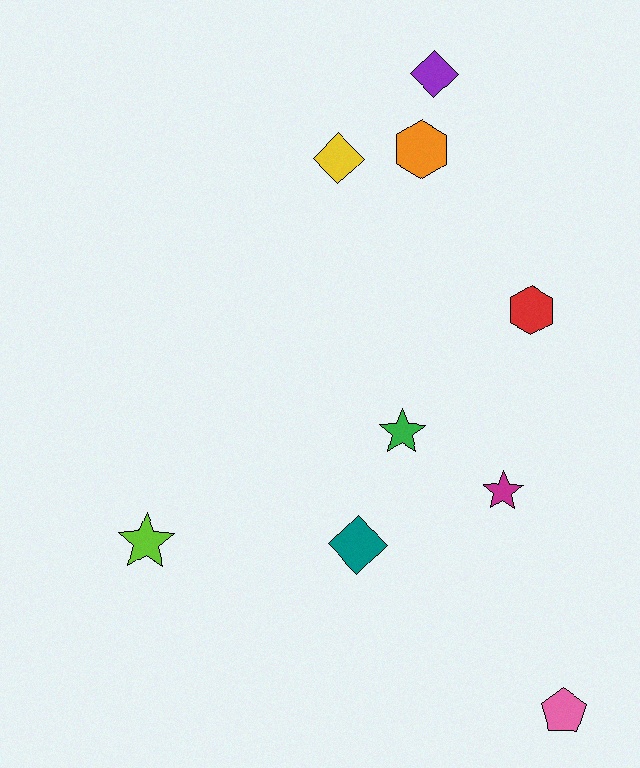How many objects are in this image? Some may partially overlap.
There are 9 objects.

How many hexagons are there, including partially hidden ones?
There are 2 hexagons.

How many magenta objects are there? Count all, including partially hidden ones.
There is 1 magenta object.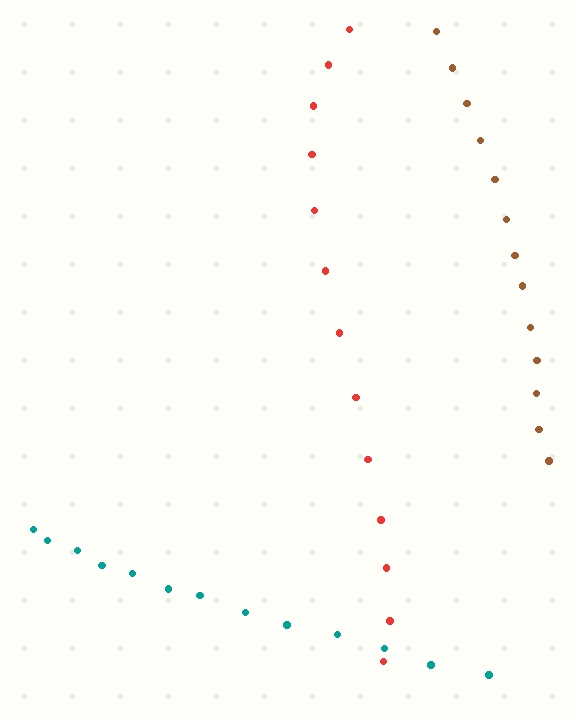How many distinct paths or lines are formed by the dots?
There are 3 distinct paths.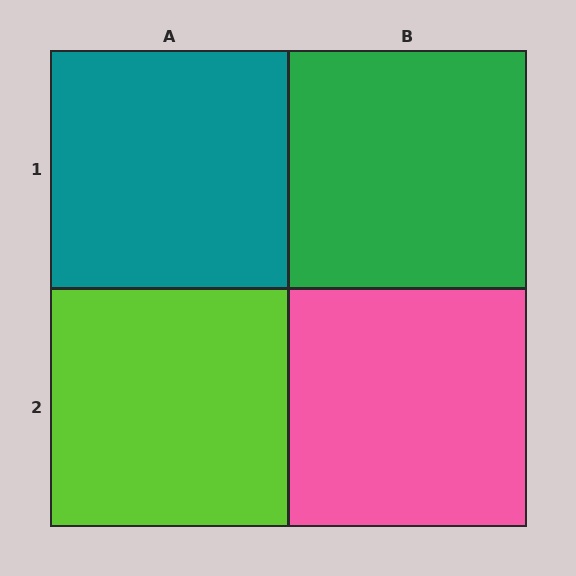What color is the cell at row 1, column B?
Green.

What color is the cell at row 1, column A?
Teal.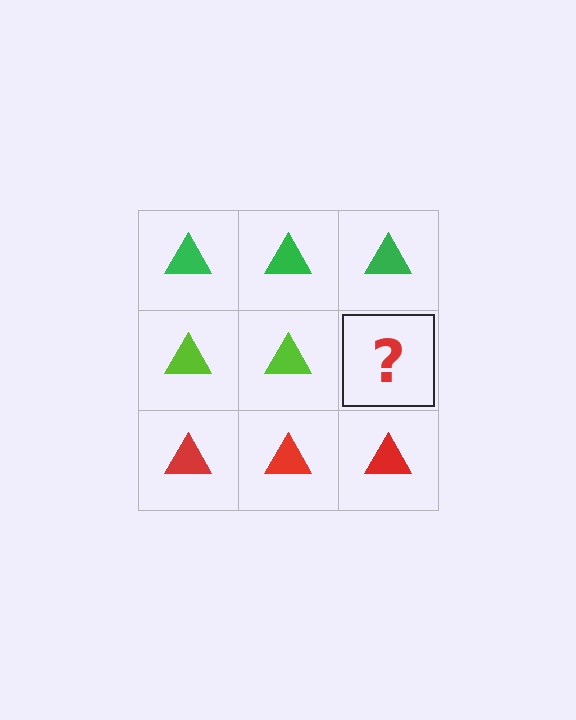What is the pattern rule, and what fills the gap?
The rule is that each row has a consistent color. The gap should be filled with a lime triangle.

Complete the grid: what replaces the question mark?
The question mark should be replaced with a lime triangle.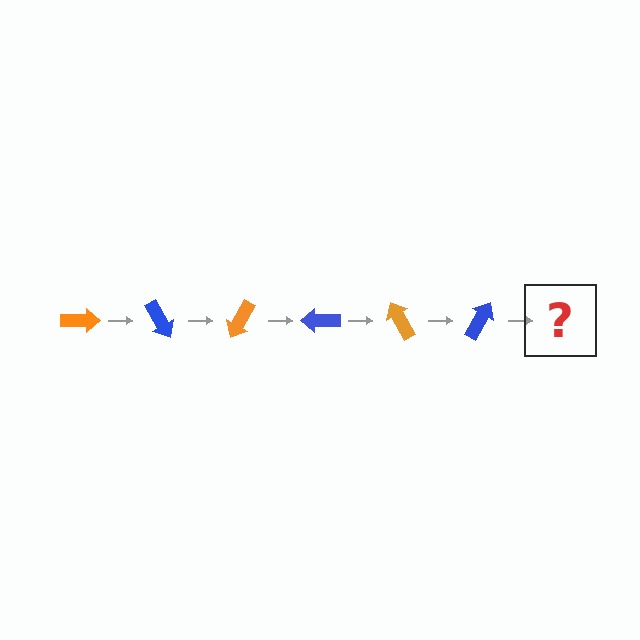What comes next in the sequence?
The next element should be an orange arrow, rotated 360 degrees from the start.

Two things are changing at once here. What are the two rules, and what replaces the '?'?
The two rules are that it rotates 60 degrees each step and the color cycles through orange and blue. The '?' should be an orange arrow, rotated 360 degrees from the start.